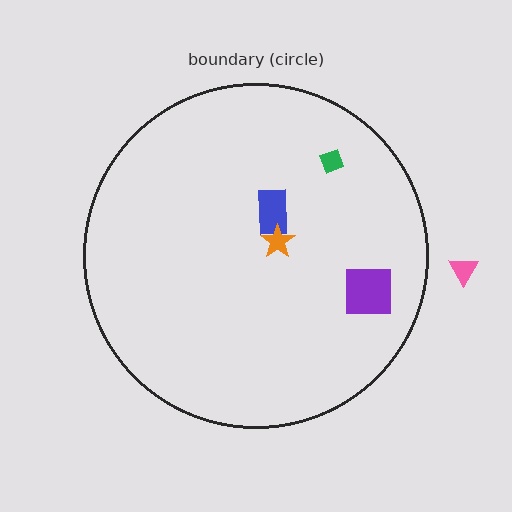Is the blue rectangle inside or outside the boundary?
Inside.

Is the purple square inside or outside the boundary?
Inside.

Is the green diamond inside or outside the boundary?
Inside.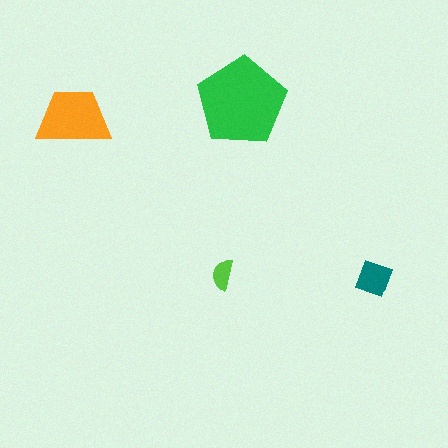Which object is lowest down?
The teal diamond is bottommost.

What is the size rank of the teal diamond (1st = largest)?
3rd.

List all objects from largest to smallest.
The green pentagon, the orange trapezoid, the teal diamond, the lime semicircle.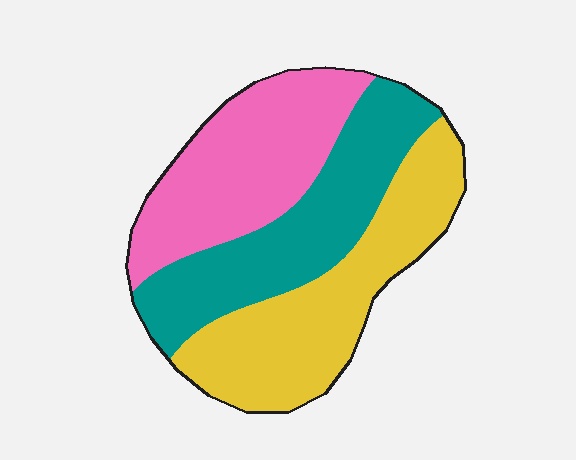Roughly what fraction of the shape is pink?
Pink covers 32% of the shape.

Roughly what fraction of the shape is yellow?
Yellow covers around 35% of the shape.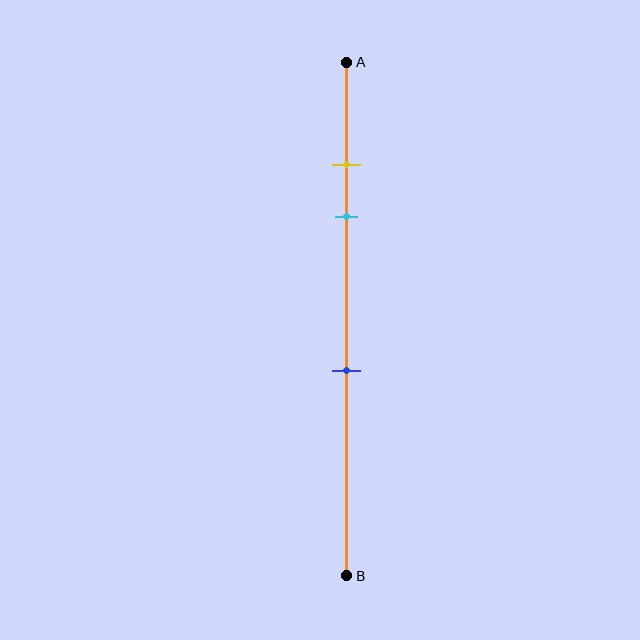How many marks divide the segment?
There are 3 marks dividing the segment.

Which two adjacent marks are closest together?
The yellow and cyan marks are the closest adjacent pair.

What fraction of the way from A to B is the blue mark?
The blue mark is approximately 60% (0.6) of the way from A to B.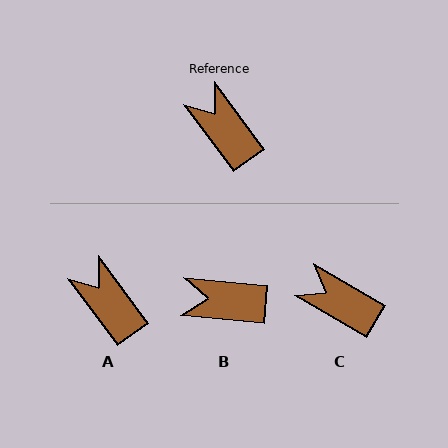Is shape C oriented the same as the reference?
No, it is off by about 24 degrees.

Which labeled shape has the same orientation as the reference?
A.